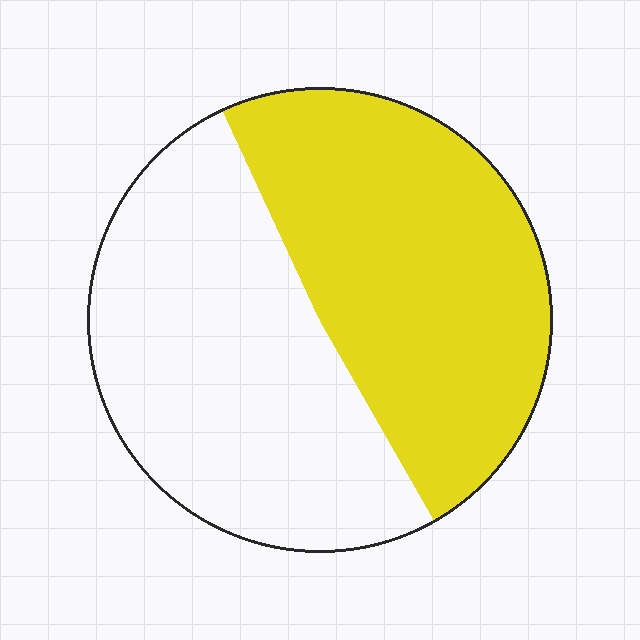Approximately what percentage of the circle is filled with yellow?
Approximately 50%.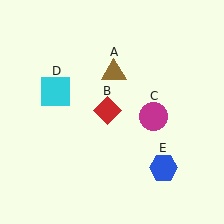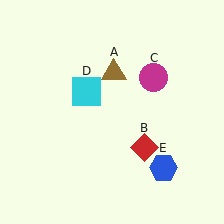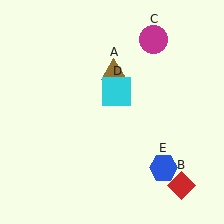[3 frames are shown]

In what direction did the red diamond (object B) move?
The red diamond (object B) moved down and to the right.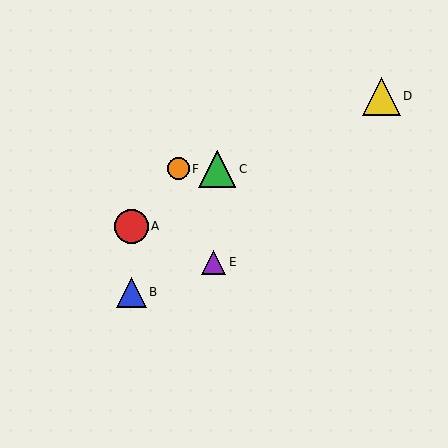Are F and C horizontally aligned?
Yes, both are at y≈169.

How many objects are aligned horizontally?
2 objects (C, F) are aligned horizontally.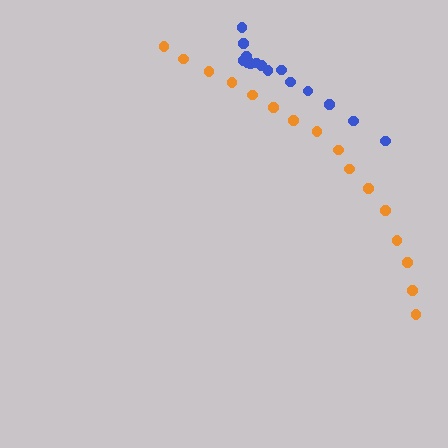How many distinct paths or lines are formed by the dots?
There are 2 distinct paths.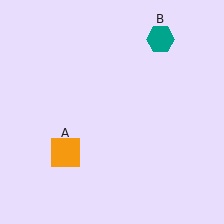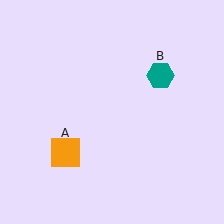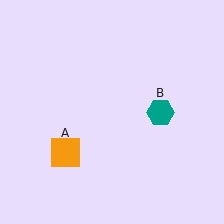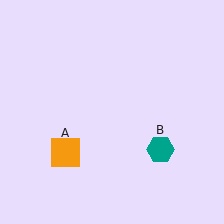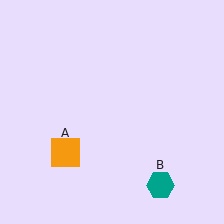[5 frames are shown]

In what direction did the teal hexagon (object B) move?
The teal hexagon (object B) moved down.